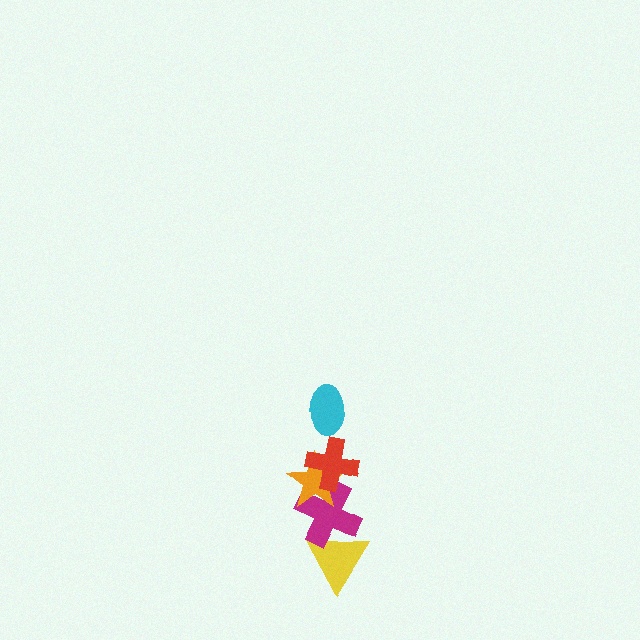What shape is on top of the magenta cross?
The orange star is on top of the magenta cross.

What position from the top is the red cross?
The red cross is 2nd from the top.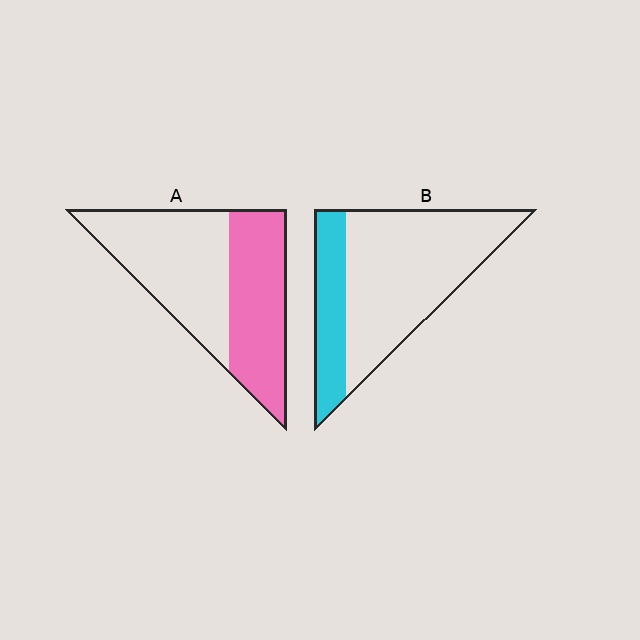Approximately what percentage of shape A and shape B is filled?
A is approximately 45% and B is approximately 25%.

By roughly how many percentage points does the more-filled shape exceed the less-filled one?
By roughly 20 percentage points (A over B).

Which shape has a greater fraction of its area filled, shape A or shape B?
Shape A.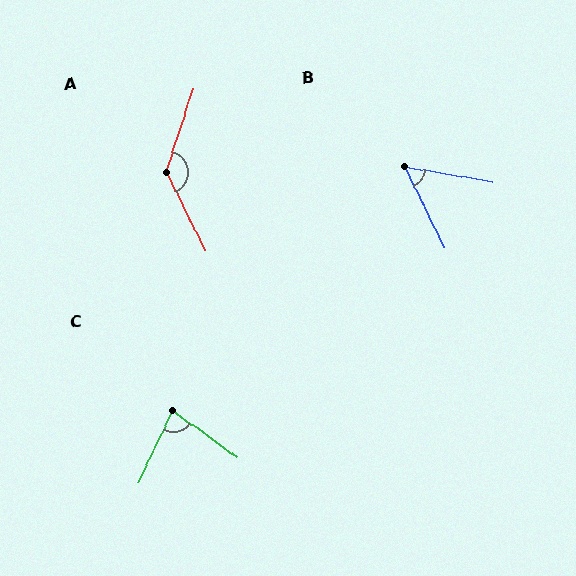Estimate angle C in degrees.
Approximately 79 degrees.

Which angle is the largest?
A, at approximately 136 degrees.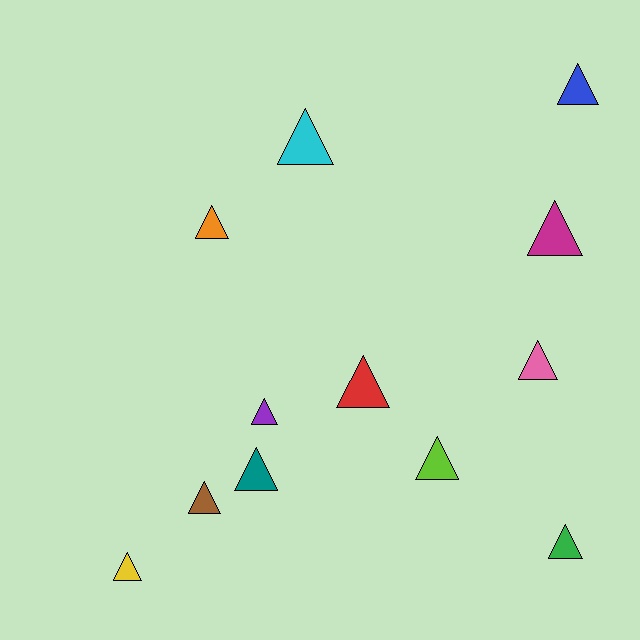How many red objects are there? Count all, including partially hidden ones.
There is 1 red object.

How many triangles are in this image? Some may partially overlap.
There are 12 triangles.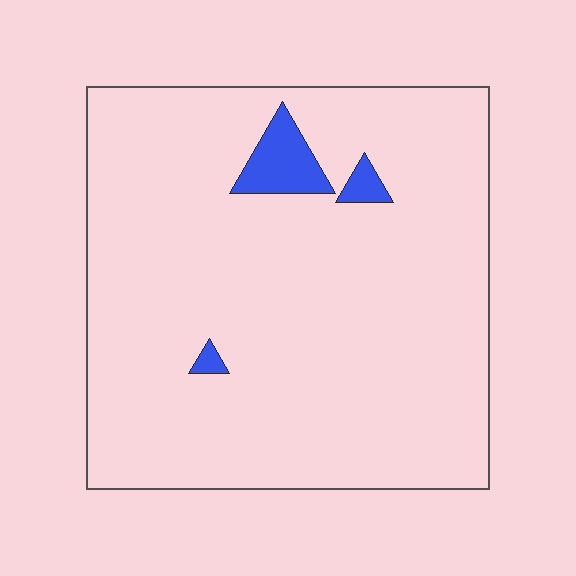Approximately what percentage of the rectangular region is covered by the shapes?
Approximately 5%.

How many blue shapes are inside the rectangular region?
3.